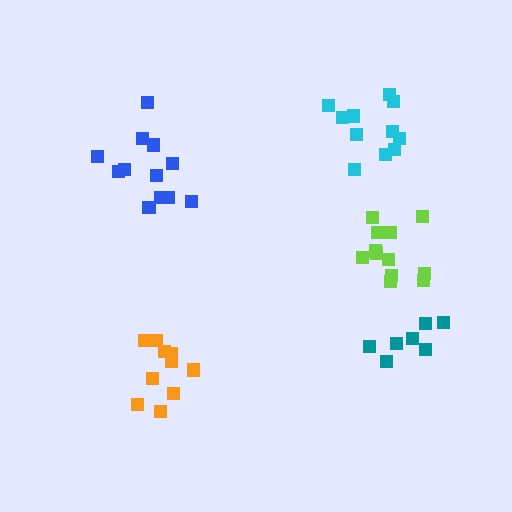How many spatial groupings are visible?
There are 5 spatial groupings.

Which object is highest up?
The cyan cluster is topmost.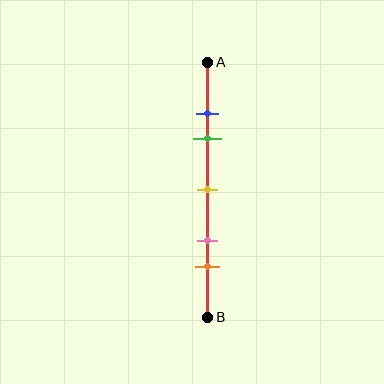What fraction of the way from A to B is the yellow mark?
The yellow mark is approximately 50% (0.5) of the way from A to B.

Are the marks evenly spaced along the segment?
No, the marks are not evenly spaced.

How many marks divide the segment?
There are 5 marks dividing the segment.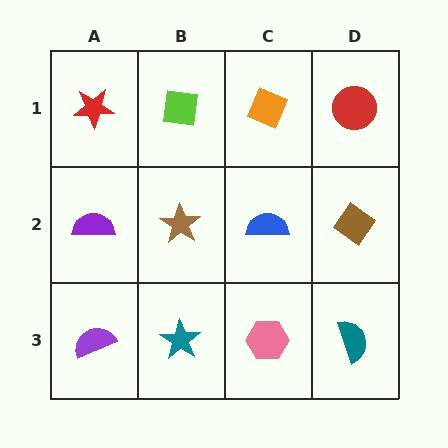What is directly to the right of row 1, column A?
A lime square.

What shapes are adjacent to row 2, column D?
A red circle (row 1, column D), a teal semicircle (row 3, column D), a blue semicircle (row 2, column C).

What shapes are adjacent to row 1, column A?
A purple semicircle (row 2, column A), a lime square (row 1, column B).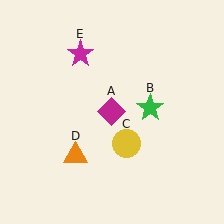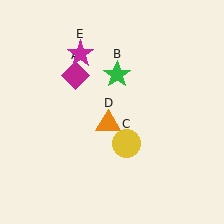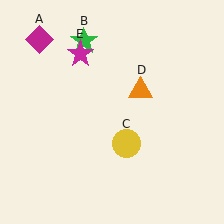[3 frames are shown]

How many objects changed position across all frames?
3 objects changed position: magenta diamond (object A), green star (object B), orange triangle (object D).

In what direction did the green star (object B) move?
The green star (object B) moved up and to the left.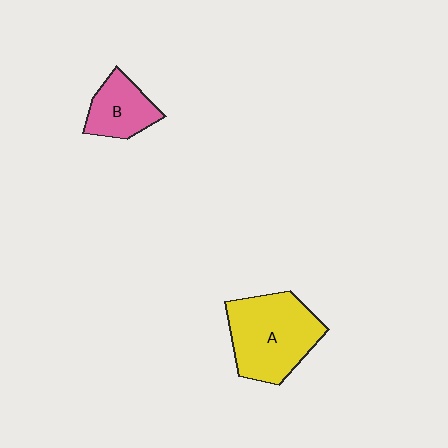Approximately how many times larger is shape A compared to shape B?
Approximately 1.9 times.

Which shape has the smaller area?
Shape B (pink).